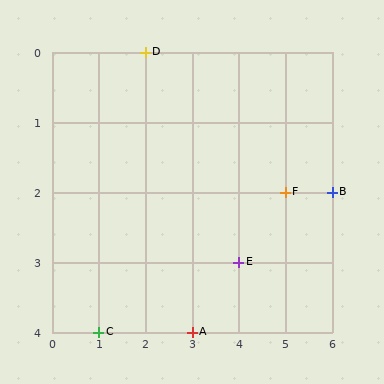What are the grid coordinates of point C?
Point C is at grid coordinates (1, 4).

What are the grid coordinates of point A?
Point A is at grid coordinates (3, 4).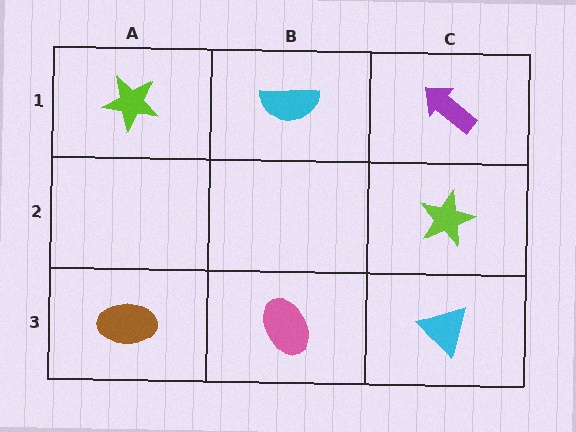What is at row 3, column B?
A pink ellipse.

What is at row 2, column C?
A lime star.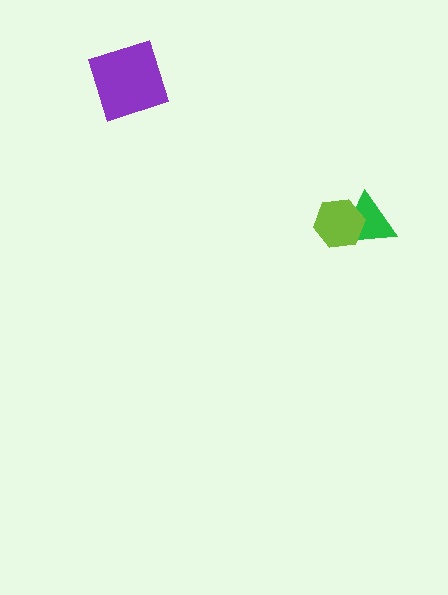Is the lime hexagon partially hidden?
No, no other shape covers it.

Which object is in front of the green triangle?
The lime hexagon is in front of the green triangle.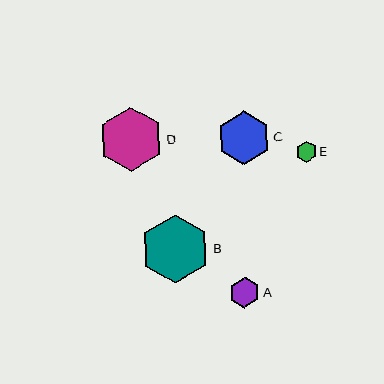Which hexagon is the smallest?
Hexagon E is the smallest with a size of approximately 20 pixels.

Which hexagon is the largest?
Hexagon B is the largest with a size of approximately 69 pixels.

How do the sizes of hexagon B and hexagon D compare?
Hexagon B and hexagon D are approximately the same size.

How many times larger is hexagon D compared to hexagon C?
Hexagon D is approximately 1.2 times the size of hexagon C.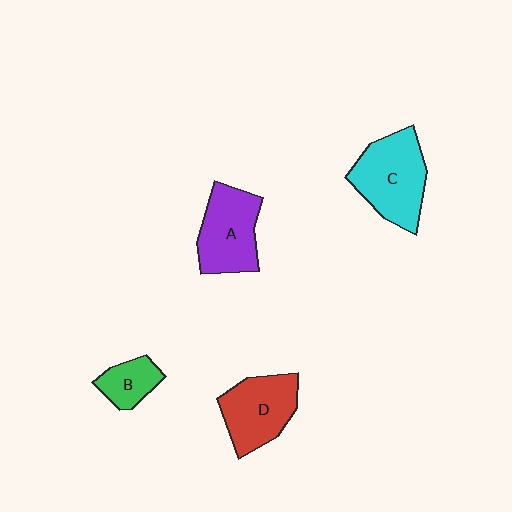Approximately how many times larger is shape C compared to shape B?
Approximately 2.3 times.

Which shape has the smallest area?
Shape B (green).